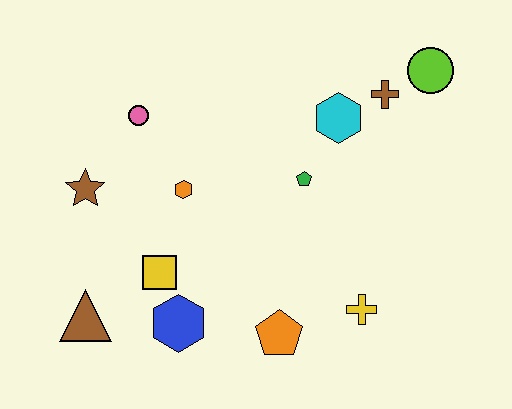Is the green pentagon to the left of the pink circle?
No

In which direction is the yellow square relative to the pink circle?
The yellow square is below the pink circle.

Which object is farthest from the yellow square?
The lime circle is farthest from the yellow square.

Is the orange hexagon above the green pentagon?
No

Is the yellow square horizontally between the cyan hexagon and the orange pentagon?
No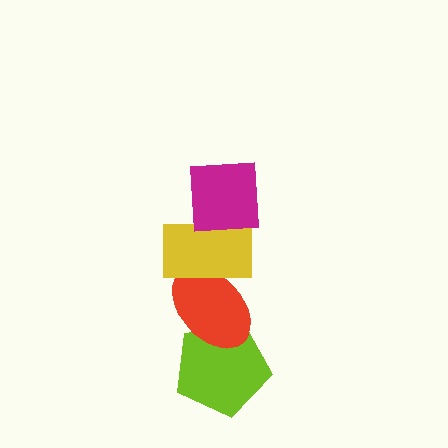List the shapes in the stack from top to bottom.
From top to bottom: the magenta square, the yellow rectangle, the red ellipse, the lime pentagon.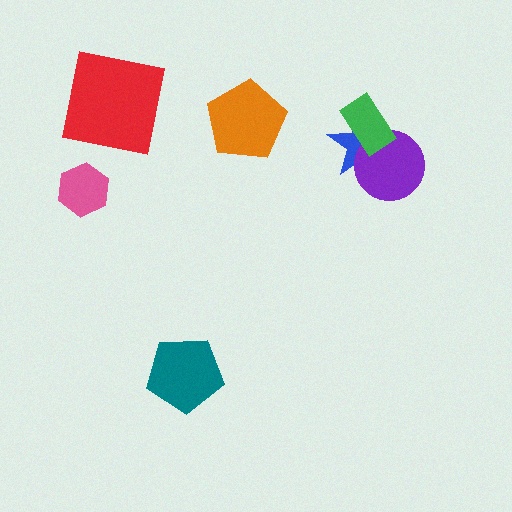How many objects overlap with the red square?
0 objects overlap with the red square.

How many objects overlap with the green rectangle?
2 objects overlap with the green rectangle.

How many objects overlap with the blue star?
2 objects overlap with the blue star.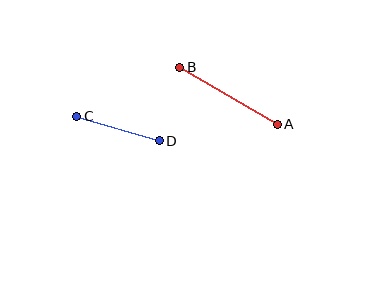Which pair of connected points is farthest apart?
Points A and B are farthest apart.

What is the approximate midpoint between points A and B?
The midpoint is at approximately (228, 96) pixels.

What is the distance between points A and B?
The distance is approximately 113 pixels.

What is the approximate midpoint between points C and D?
The midpoint is at approximately (118, 128) pixels.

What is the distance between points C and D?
The distance is approximately 86 pixels.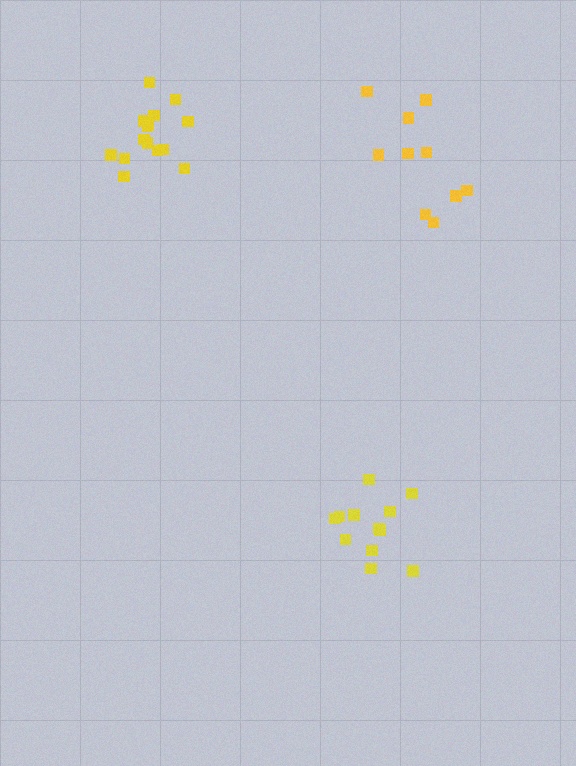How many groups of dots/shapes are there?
There are 3 groups.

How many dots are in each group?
Group 1: 15 dots, Group 2: 12 dots, Group 3: 10 dots (37 total).